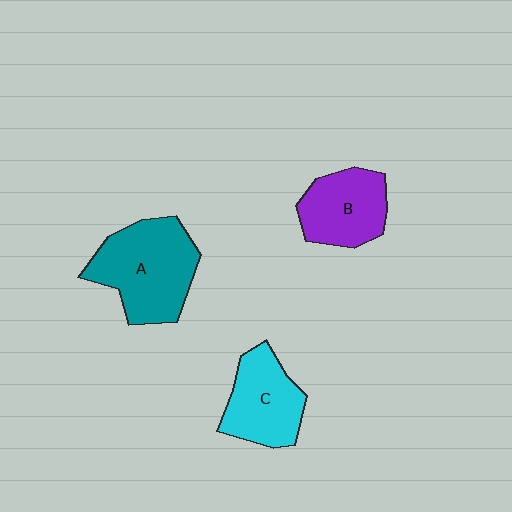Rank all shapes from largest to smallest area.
From largest to smallest: A (teal), C (cyan), B (purple).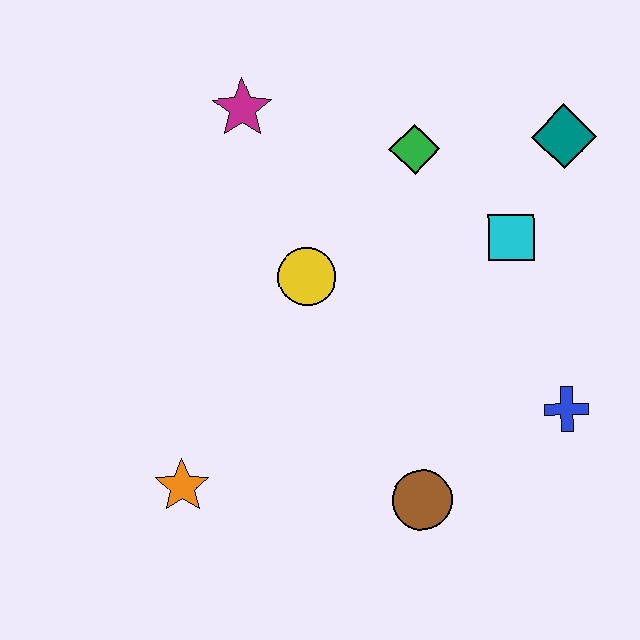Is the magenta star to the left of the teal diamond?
Yes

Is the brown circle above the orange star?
No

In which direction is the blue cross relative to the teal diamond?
The blue cross is below the teal diamond.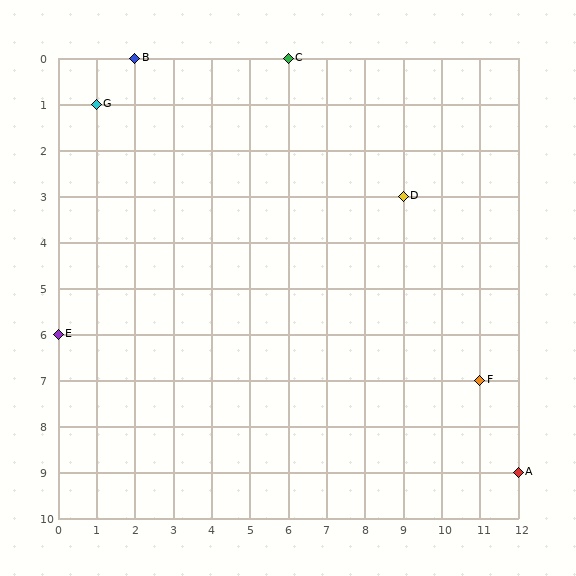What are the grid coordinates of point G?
Point G is at grid coordinates (1, 1).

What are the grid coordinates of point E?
Point E is at grid coordinates (0, 6).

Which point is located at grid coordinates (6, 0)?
Point C is at (6, 0).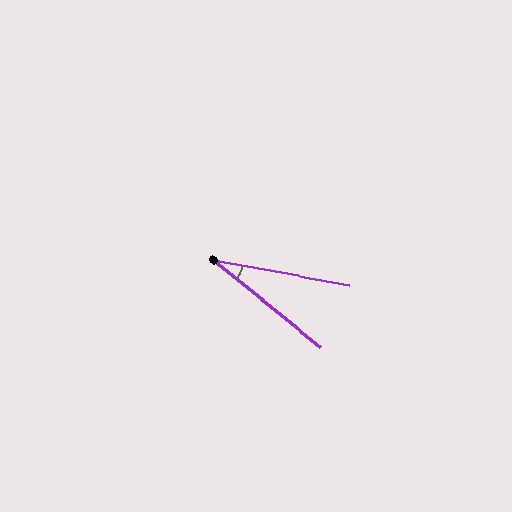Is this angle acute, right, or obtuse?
It is acute.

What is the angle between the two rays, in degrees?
Approximately 28 degrees.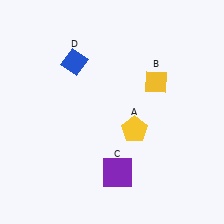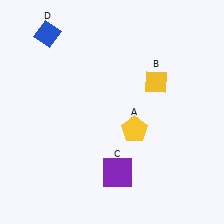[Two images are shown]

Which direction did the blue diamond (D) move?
The blue diamond (D) moved up.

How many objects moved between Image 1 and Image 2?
1 object moved between the two images.